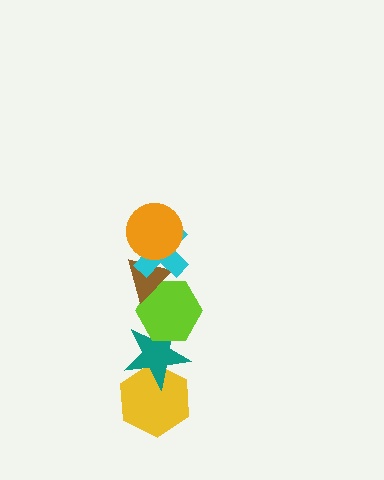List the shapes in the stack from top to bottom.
From top to bottom: the orange circle, the cyan cross, the brown triangle, the lime hexagon, the teal star, the yellow hexagon.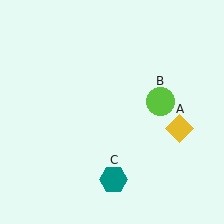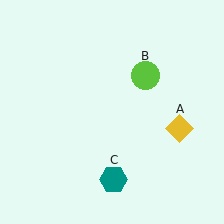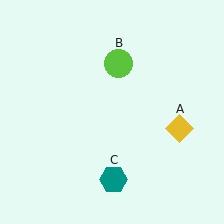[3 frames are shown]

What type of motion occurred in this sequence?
The lime circle (object B) rotated counterclockwise around the center of the scene.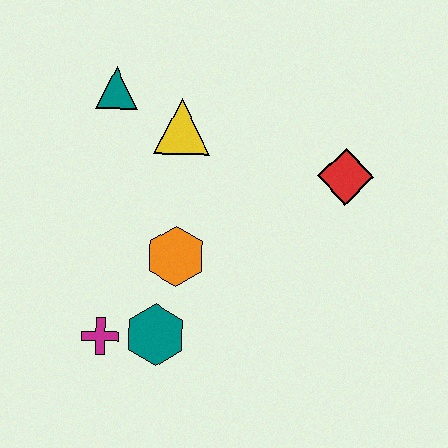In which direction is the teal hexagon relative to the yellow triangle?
The teal hexagon is below the yellow triangle.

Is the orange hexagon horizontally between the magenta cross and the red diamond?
Yes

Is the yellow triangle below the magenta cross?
No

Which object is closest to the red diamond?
The yellow triangle is closest to the red diamond.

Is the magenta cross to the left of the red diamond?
Yes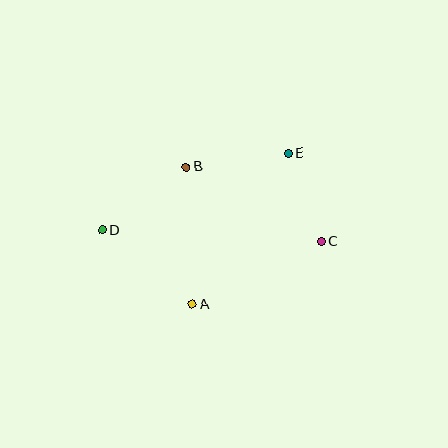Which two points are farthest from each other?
Points C and D are farthest from each other.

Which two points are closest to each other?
Points C and E are closest to each other.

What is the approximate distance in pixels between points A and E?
The distance between A and E is approximately 179 pixels.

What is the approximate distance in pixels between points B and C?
The distance between B and C is approximately 154 pixels.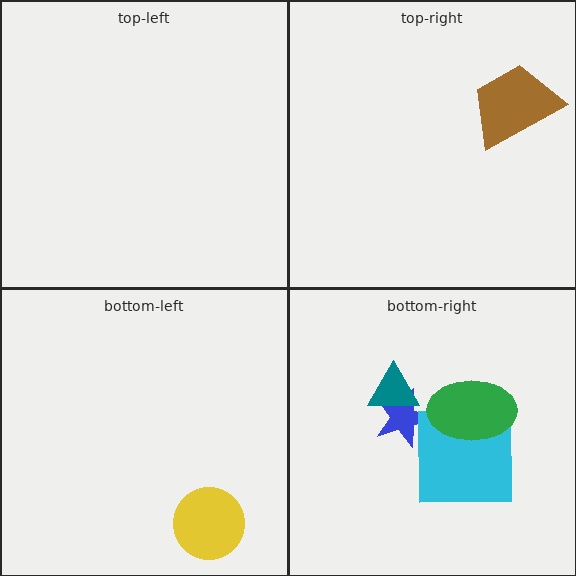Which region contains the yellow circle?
The bottom-left region.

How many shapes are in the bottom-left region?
1.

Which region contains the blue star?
The bottom-right region.